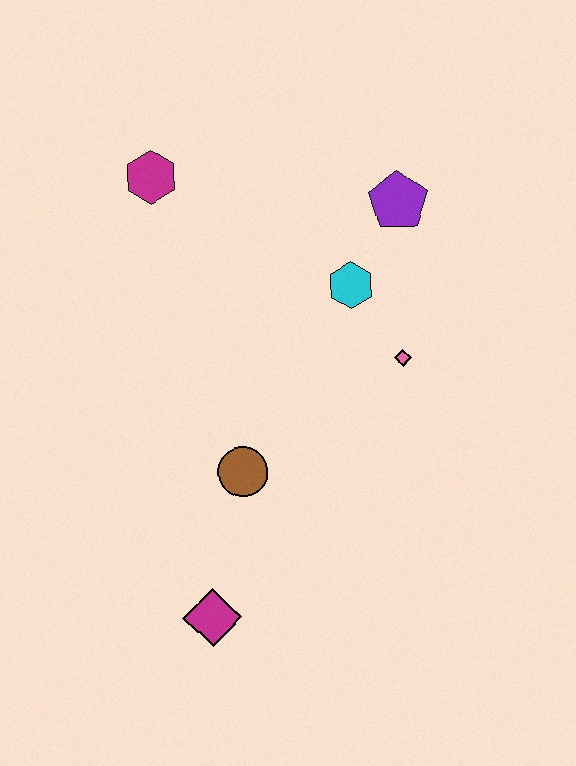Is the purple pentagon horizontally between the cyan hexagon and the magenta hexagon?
No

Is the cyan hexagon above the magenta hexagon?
No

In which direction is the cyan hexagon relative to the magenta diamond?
The cyan hexagon is above the magenta diamond.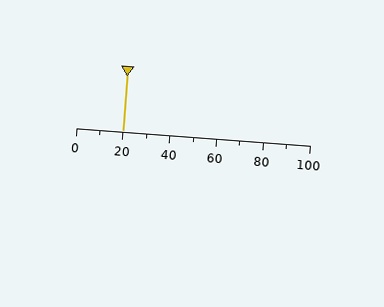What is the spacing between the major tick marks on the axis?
The major ticks are spaced 20 apart.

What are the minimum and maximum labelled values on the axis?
The axis runs from 0 to 100.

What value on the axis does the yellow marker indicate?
The marker indicates approximately 20.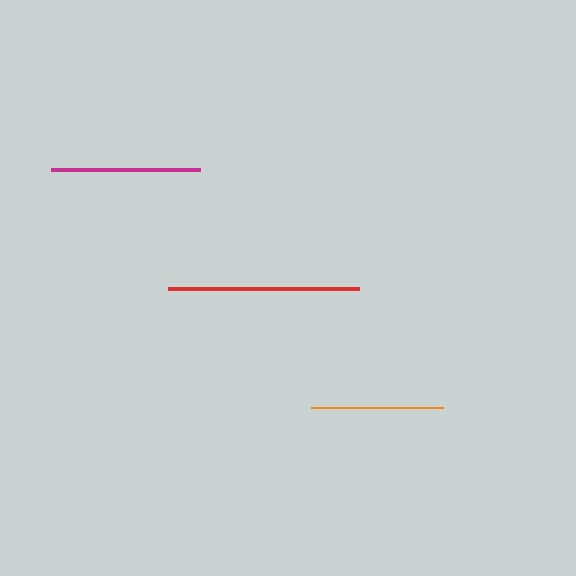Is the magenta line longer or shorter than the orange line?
The magenta line is longer than the orange line.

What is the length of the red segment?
The red segment is approximately 191 pixels long.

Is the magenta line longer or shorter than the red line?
The red line is longer than the magenta line.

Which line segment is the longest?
The red line is the longest at approximately 191 pixels.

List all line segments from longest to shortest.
From longest to shortest: red, magenta, orange.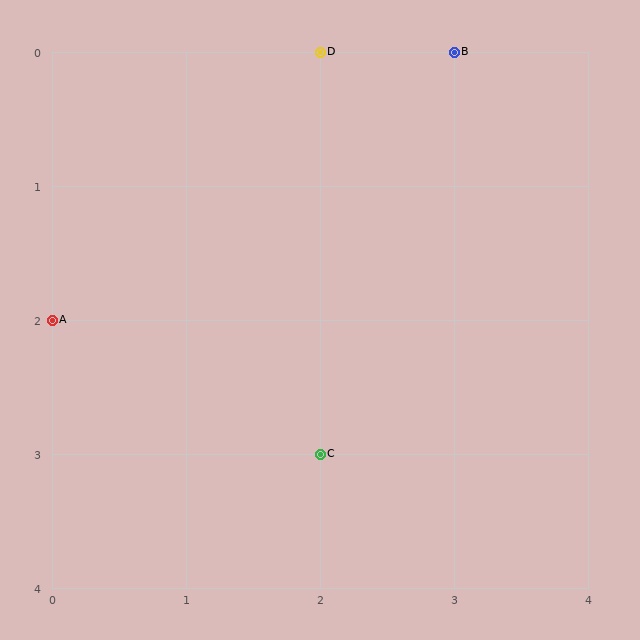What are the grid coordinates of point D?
Point D is at grid coordinates (2, 0).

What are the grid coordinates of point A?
Point A is at grid coordinates (0, 2).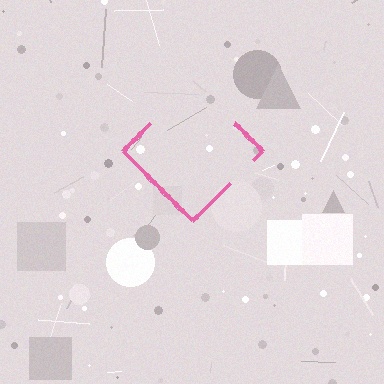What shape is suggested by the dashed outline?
The dashed outline suggests a diamond.